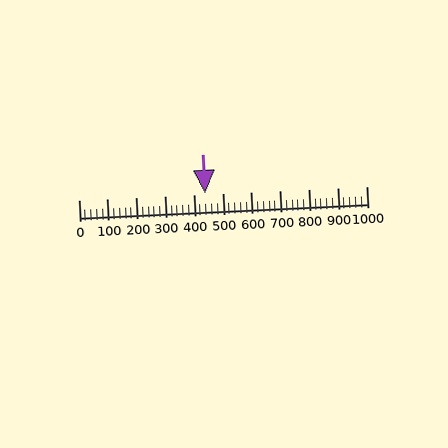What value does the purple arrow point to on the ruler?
The purple arrow points to approximately 440.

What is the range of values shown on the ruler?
The ruler shows values from 0 to 1000.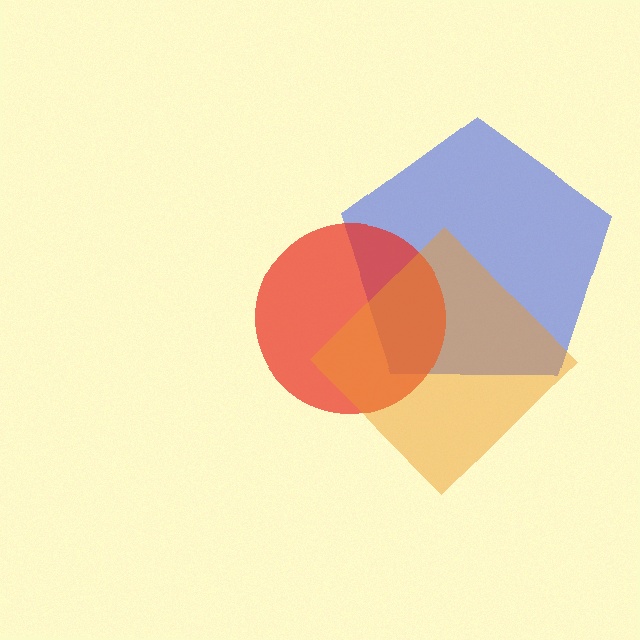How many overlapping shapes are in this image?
There are 3 overlapping shapes in the image.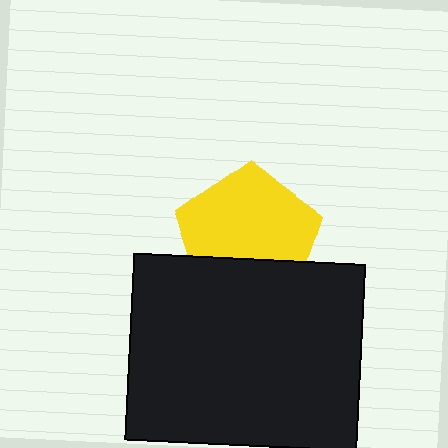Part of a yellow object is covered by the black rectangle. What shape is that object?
It is a pentagon.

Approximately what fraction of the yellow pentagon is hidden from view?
Roughly 31% of the yellow pentagon is hidden behind the black rectangle.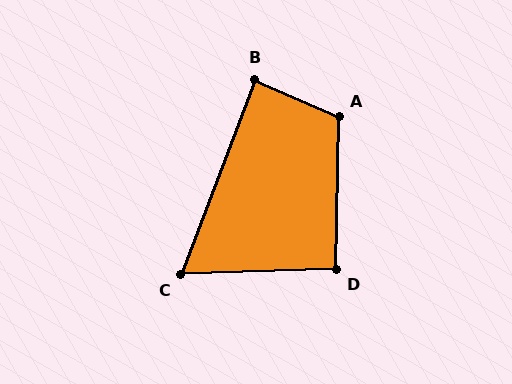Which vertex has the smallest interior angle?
C, at approximately 67 degrees.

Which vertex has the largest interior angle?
A, at approximately 113 degrees.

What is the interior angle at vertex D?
Approximately 93 degrees (approximately right).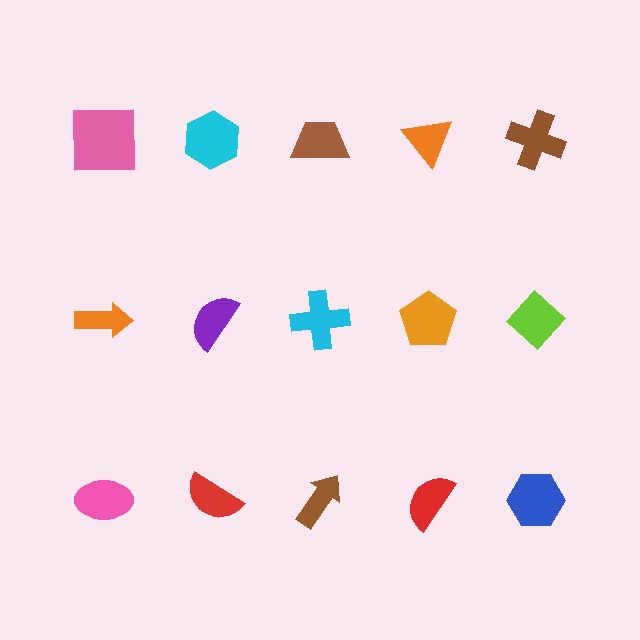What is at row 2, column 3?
A cyan cross.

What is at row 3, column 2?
A red semicircle.